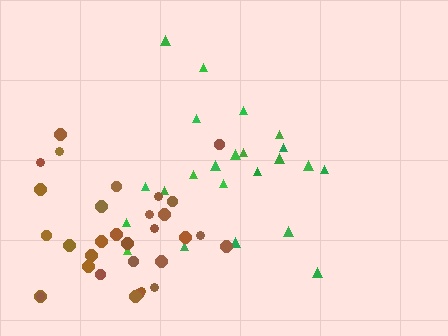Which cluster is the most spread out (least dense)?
Green.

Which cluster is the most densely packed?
Brown.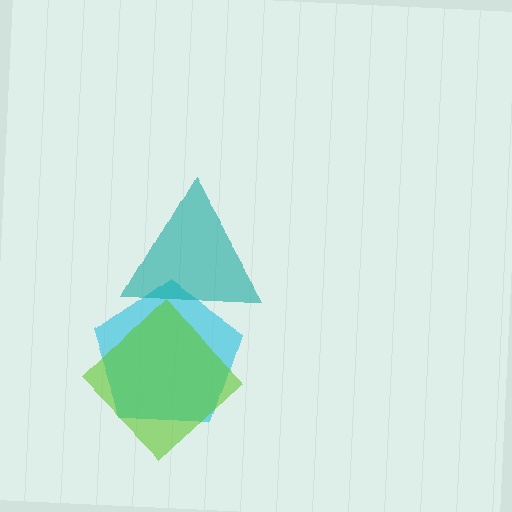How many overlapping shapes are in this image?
There are 3 overlapping shapes in the image.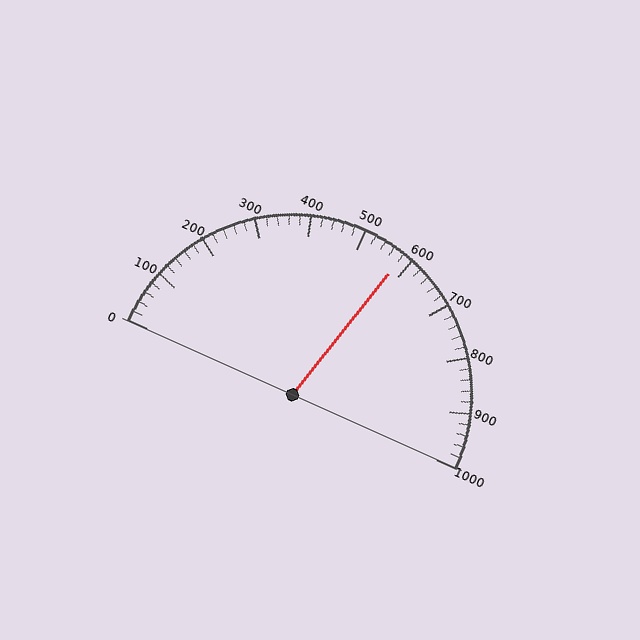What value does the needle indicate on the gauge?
The needle indicates approximately 580.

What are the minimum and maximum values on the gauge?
The gauge ranges from 0 to 1000.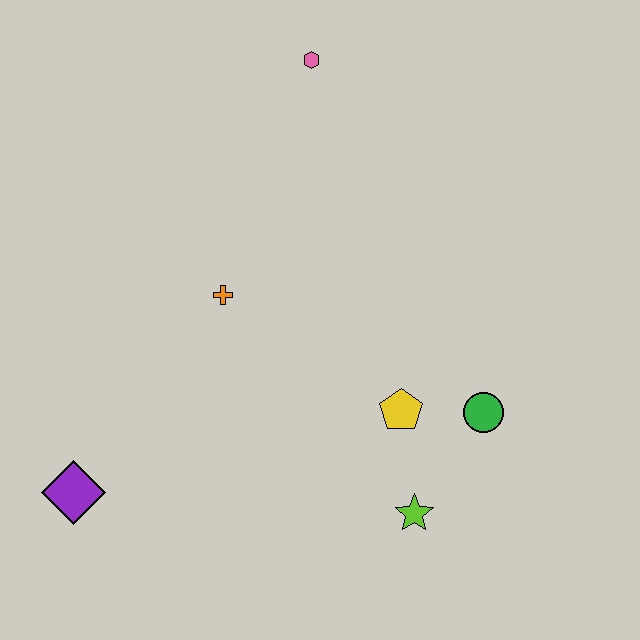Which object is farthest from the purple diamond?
The pink hexagon is farthest from the purple diamond.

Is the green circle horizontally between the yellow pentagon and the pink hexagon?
No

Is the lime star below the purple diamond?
Yes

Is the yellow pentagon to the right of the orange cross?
Yes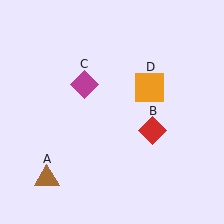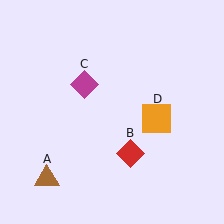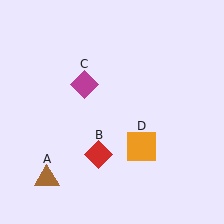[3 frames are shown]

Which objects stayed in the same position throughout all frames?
Brown triangle (object A) and magenta diamond (object C) remained stationary.